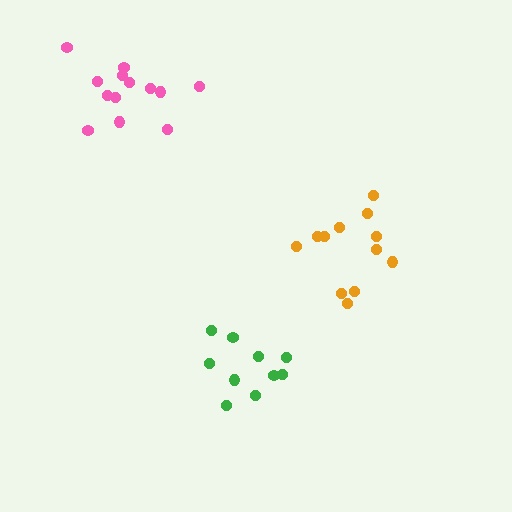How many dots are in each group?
Group 1: 10 dots, Group 2: 12 dots, Group 3: 13 dots (35 total).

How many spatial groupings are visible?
There are 3 spatial groupings.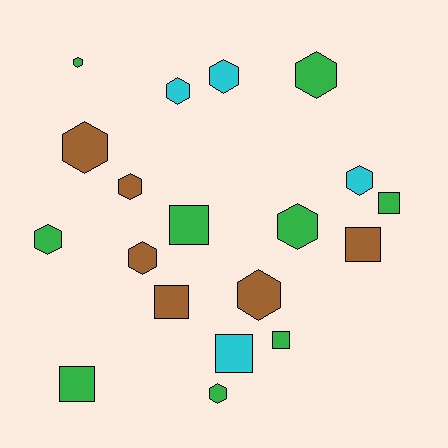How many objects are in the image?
There are 19 objects.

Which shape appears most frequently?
Hexagon, with 12 objects.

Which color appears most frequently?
Green, with 9 objects.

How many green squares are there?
There are 4 green squares.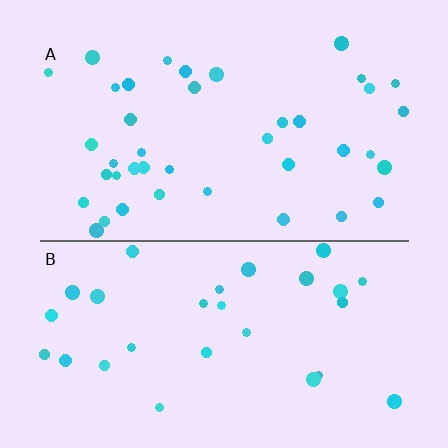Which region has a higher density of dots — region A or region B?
A (the top).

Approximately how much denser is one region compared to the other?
Approximately 1.4× — region A over region B.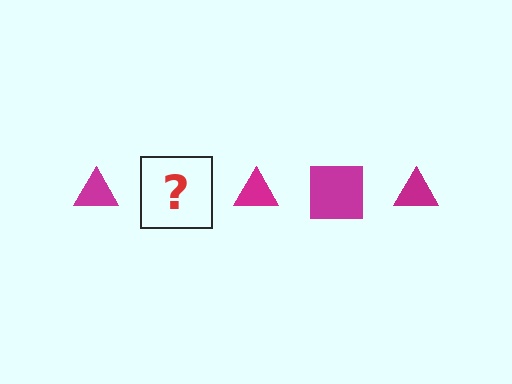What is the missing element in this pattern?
The missing element is a magenta square.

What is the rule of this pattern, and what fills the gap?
The rule is that the pattern cycles through triangle, square shapes in magenta. The gap should be filled with a magenta square.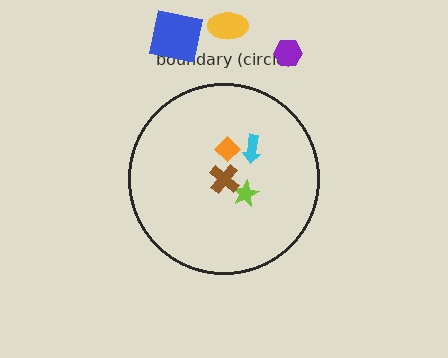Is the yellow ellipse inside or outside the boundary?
Outside.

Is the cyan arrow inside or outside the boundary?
Inside.